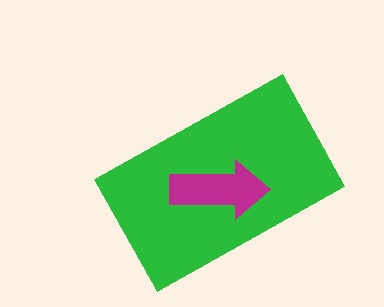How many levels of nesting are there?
2.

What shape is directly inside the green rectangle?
The magenta arrow.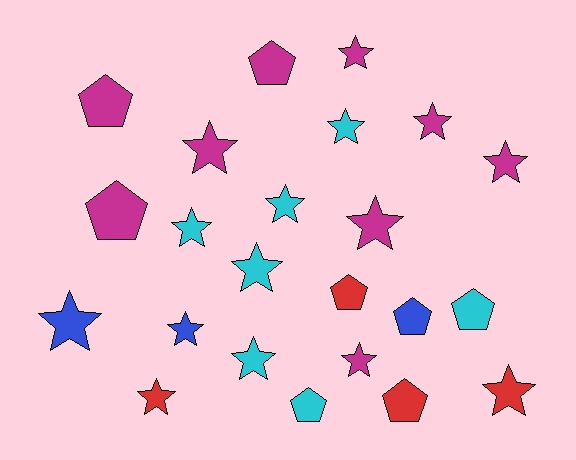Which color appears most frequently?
Magenta, with 9 objects.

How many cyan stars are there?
There are 5 cyan stars.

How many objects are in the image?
There are 23 objects.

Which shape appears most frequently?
Star, with 15 objects.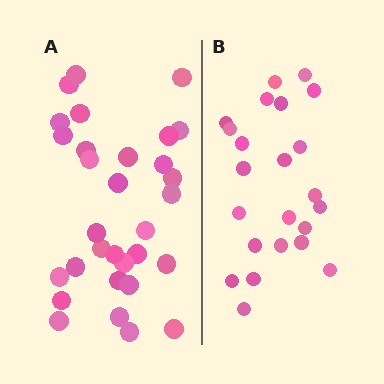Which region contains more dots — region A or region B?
Region A (the left region) has more dots.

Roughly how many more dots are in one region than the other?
Region A has roughly 8 or so more dots than region B.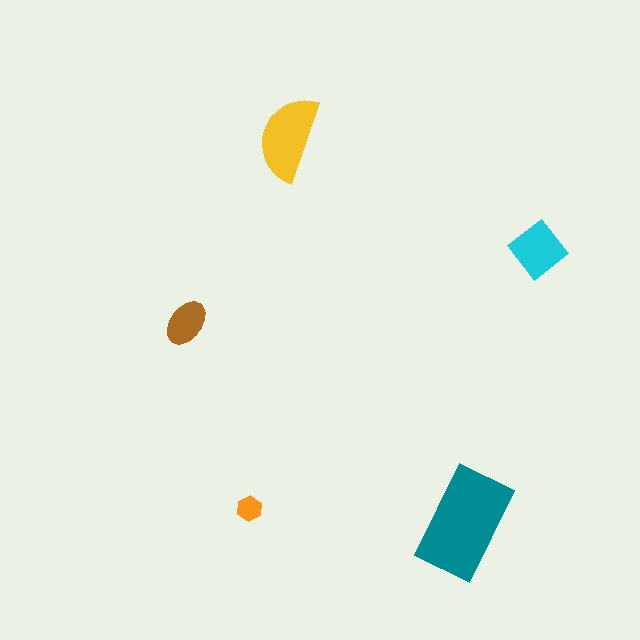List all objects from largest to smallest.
The teal rectangle, the yellow semicircle, the cyan diamond, the brown ellipse, the orange hexagon.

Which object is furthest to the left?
The brown ellipse is leftmost.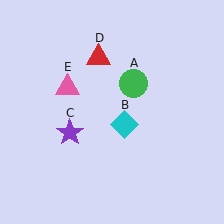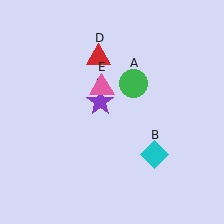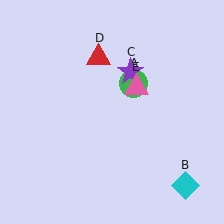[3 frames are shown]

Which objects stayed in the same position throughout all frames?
Green circle (object A) and red triangle (object D) remained stationary.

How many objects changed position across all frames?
3 objects changed position: cyan diamond (object B), purple star (object C), pink triangle (object E).